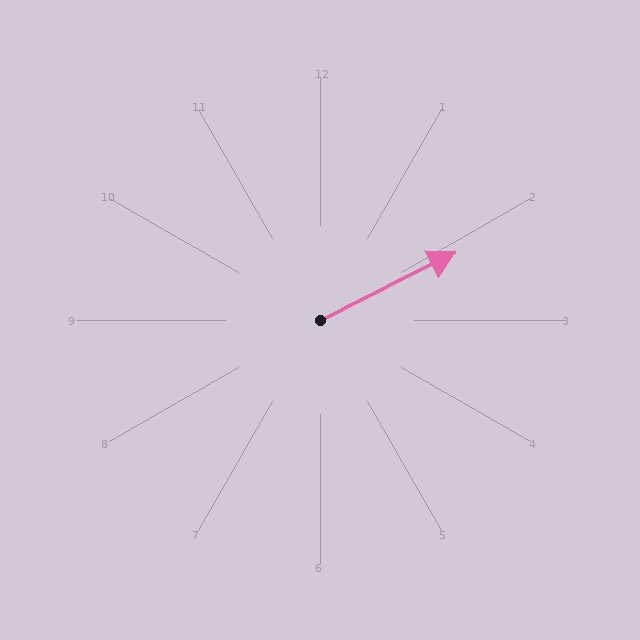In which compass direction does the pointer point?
Northeast.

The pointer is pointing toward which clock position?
Roughly 2 o'clock.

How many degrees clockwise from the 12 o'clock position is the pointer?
Approximately 63 degrees.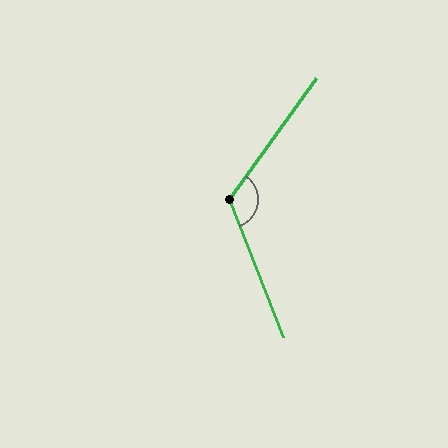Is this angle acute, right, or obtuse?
It is obtuse.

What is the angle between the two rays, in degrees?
Approximately 123 degrees.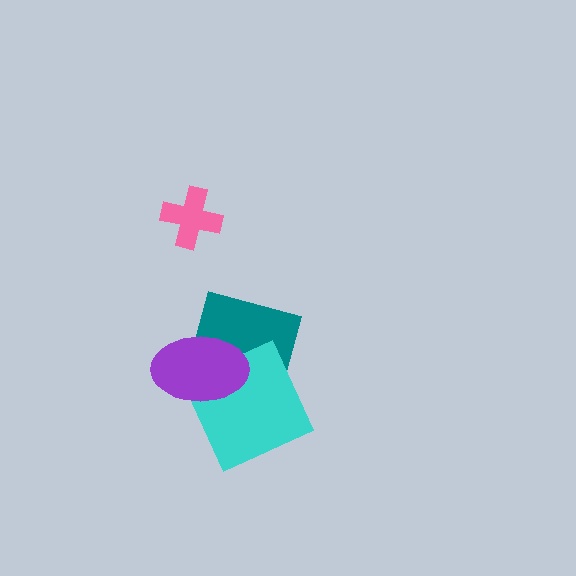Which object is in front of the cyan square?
The purple ellipse is in front of the cyan square.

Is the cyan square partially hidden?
Yes, it is partially covered by another shape.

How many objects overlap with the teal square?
2 objects overlap with the teal square.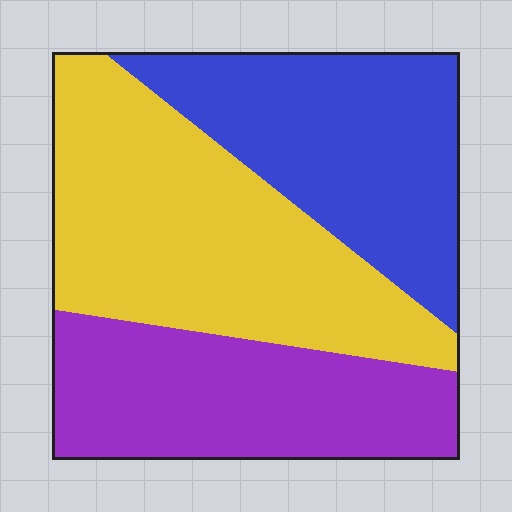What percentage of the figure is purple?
Purple takes up between a sixth and a third of the figure.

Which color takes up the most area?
Yellow, at roughly 40%.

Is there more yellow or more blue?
Yellow.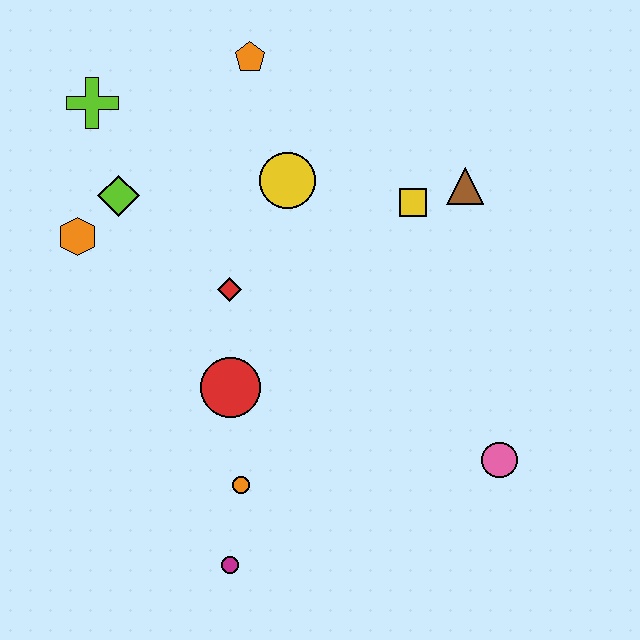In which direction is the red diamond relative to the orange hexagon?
The red diamond is to the right of the orange hexagon.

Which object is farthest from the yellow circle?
The magenta circle is farthest from the yellow circle.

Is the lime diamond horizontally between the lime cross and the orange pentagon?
Yes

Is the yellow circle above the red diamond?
Yes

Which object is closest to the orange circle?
The magenta circle is closest to the orange circle.